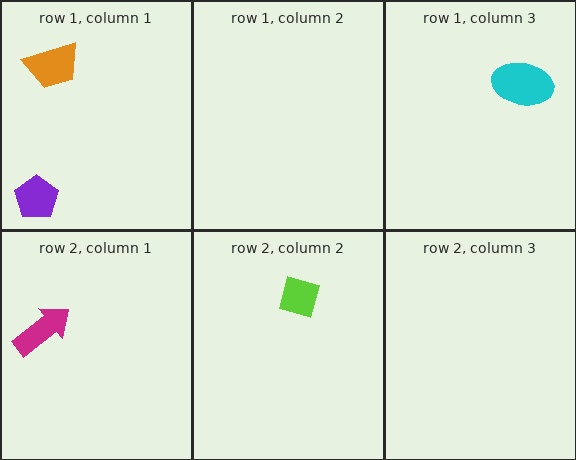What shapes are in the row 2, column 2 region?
The lime diamond.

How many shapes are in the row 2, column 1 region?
1.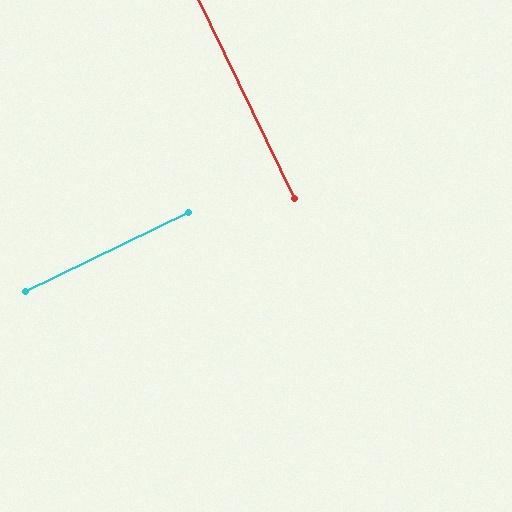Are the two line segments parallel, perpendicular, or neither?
Perpendicular — they meet at approximately 90°.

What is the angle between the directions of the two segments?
Approximately 90 degrees.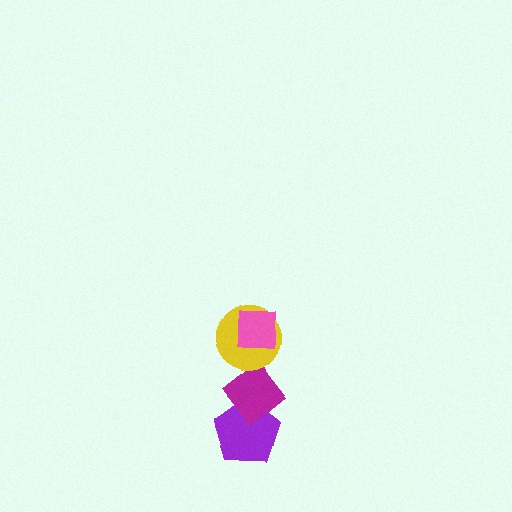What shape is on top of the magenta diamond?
The yellow circle is on top of the magenta diamond.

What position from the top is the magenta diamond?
The magenta diamond is 3rd from the top.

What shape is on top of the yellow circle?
The pink square is on top of the yellow circle.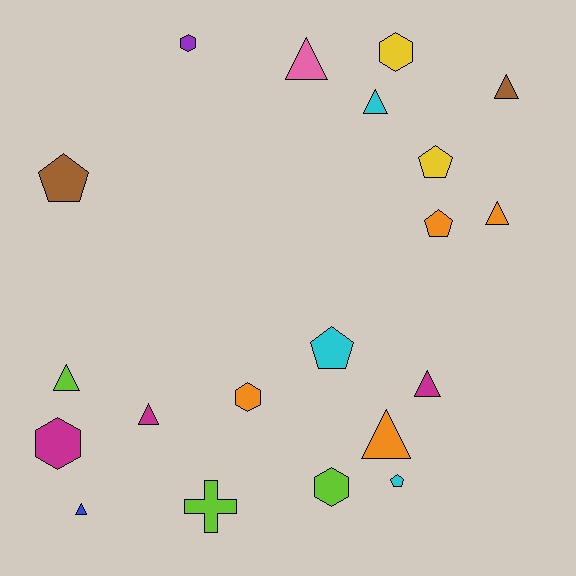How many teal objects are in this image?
There are no teal objects.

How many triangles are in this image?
There are 9 triangles.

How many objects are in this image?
There are 20 objects.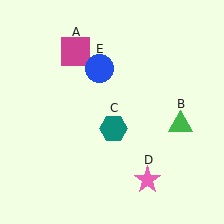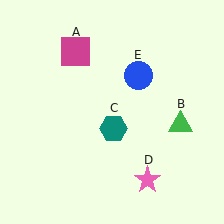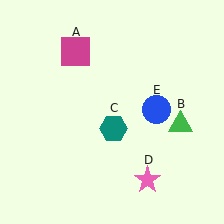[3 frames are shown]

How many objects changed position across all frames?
1 object changed position: blue circle (object E).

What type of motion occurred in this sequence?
The blue circle (object E) rotated clockwise around the center of the scene.